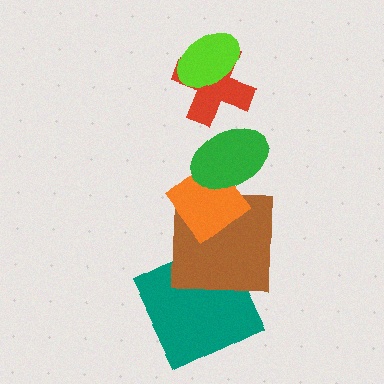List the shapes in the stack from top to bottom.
From top to bottom: the lime ellipse, the red cross, the green ellipse, the orange diamond, the brown square, the teal square.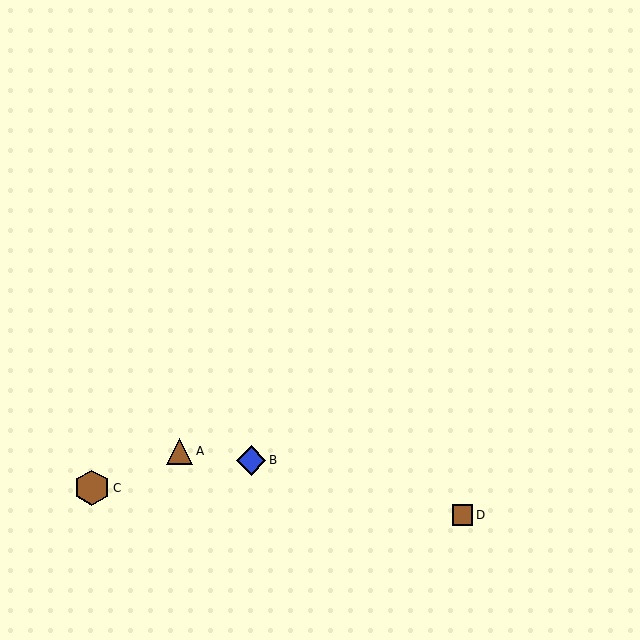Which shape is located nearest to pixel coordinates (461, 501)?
The brown square (labeled D) at (462, 515) is nearest to that location.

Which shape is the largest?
The brown hexagon (labeled C) is the largest.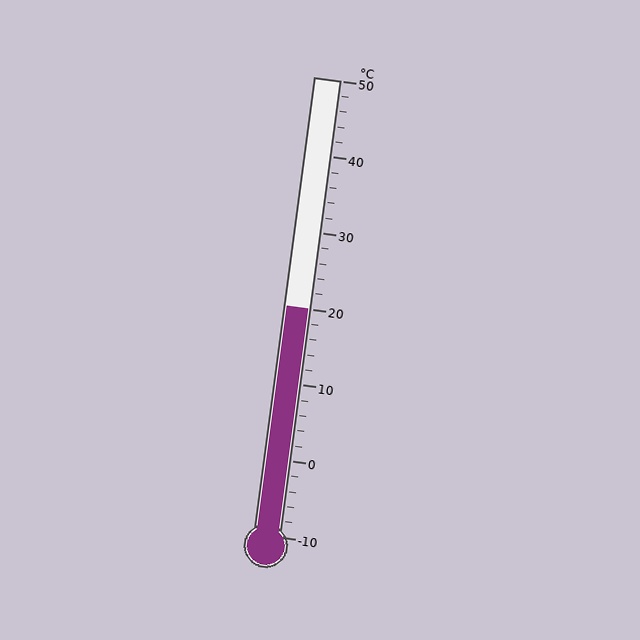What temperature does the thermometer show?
The thermometer shows approximately 20°C.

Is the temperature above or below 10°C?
The temperature is above 10°C.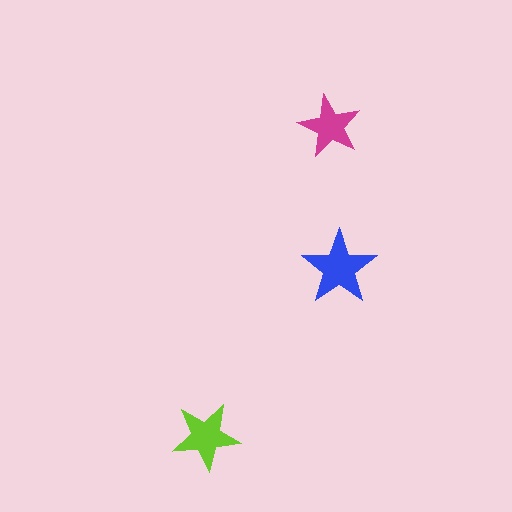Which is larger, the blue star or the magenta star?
The blue one.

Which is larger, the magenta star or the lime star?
The lime one.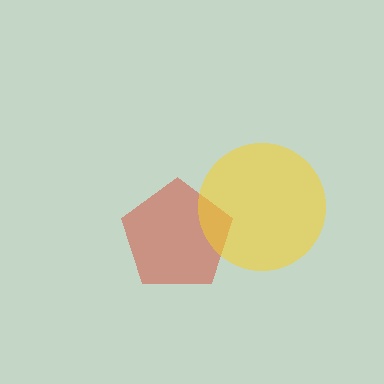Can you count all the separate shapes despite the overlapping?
Yes, there are 2 separate shapes.